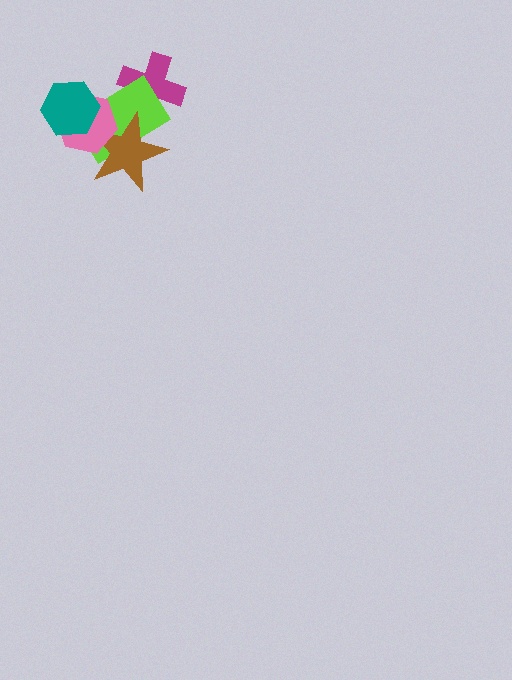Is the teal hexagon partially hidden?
No, no other shape covers it.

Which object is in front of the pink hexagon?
The teal hexagon is in front of the pink hexagon.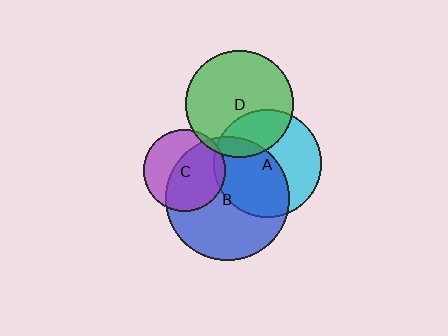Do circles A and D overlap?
Yes.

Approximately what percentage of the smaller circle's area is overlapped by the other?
Approximately 25%.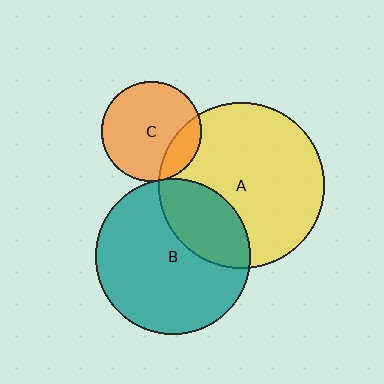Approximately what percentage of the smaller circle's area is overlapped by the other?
Approximately 5%.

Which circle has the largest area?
Circle A (yellow).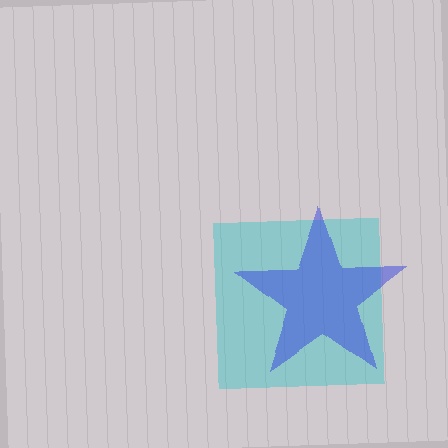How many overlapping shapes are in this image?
There are 2 overlapping shapes in the image.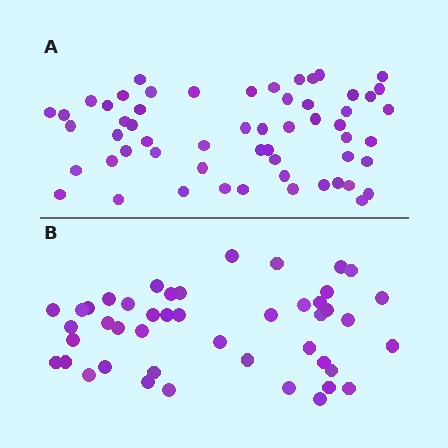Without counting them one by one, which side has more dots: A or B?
Region A (the top region) has more dots.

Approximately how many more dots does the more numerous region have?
Region A has roughly 12 or so more dots than region B.